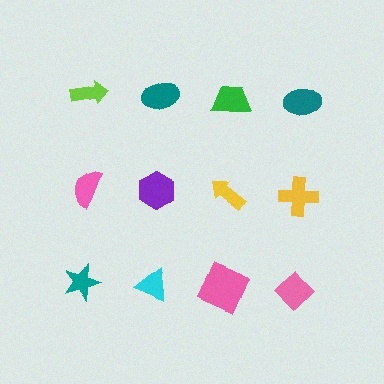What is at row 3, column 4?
A pink diamond.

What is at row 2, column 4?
A yellow cross.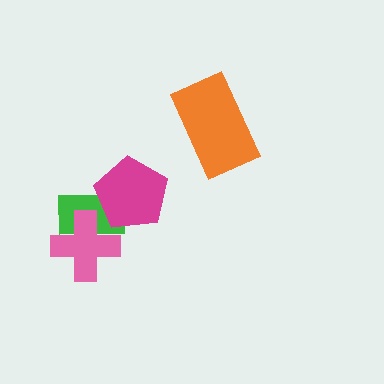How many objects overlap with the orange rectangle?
0 objects overlap with the orange rectangle.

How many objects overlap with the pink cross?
1 object overlaps with the pink cross.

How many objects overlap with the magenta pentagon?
1 object overlaps with the magenta pentagon.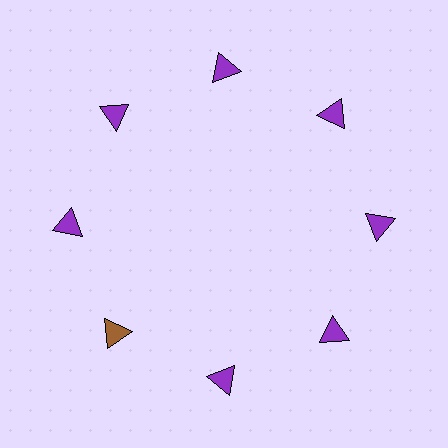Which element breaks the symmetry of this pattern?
The brown triangle at roughly the 8 o'clock position breaks the symmetry. All other shapes are purple triangles.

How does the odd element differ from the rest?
It has a different color: brown instead of purple.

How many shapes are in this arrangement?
There are 8 shapes arranged in a ring pattern.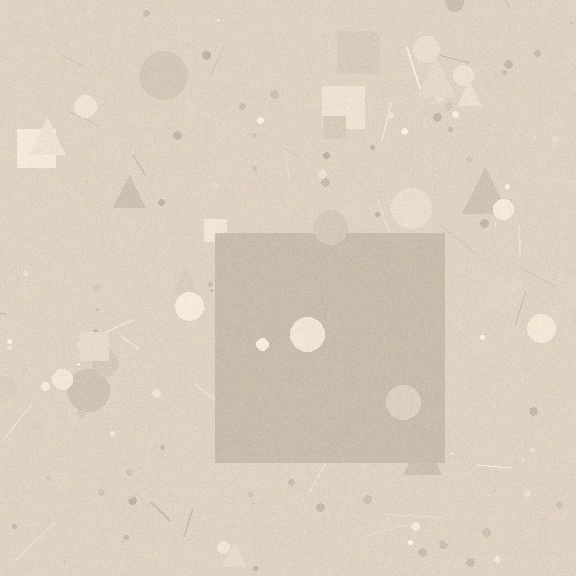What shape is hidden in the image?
A square is hidden in the image.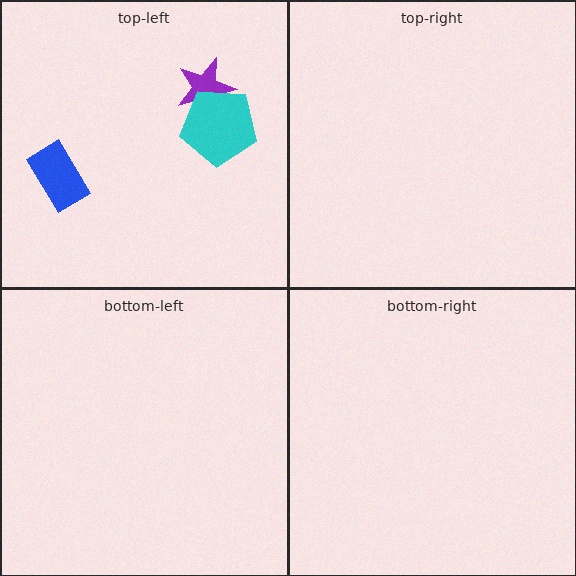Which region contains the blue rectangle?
The top-left region.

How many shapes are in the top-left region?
3.